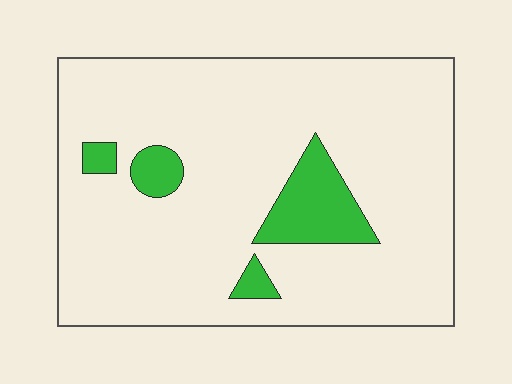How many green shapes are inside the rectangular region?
4.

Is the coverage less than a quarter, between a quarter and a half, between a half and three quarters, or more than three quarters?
Less than a quarter.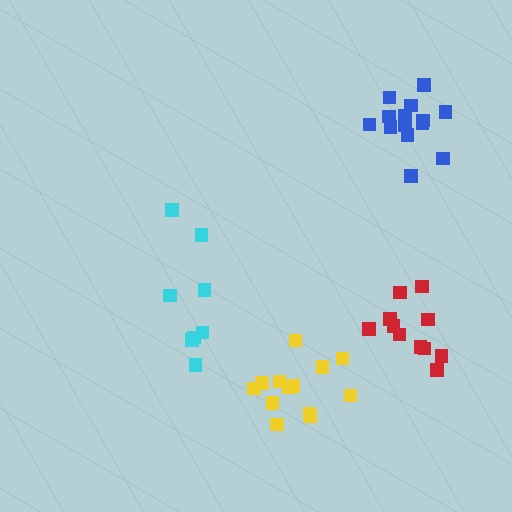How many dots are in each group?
Group 1: 11 dots, Group 2: 14 dots, Group 3: 13 dots, Group 4: 8 dots (46 total).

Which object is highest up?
The blue cluster is topmost.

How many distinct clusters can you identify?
There are 4 distinct clusters.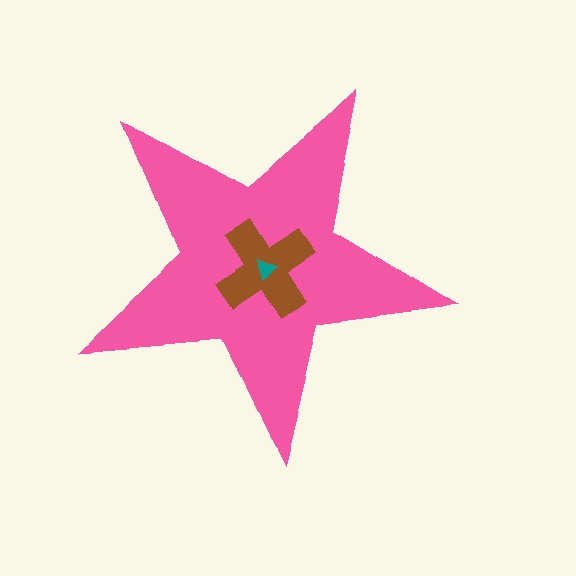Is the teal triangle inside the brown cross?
Yes.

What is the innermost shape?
The teal triangle.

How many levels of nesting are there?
3.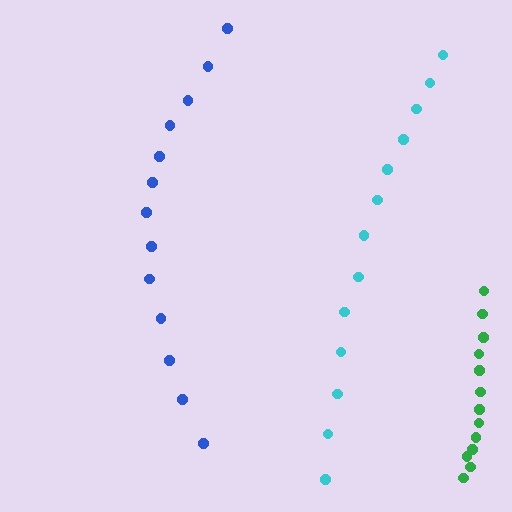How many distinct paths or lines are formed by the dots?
There are 3 distinct paths.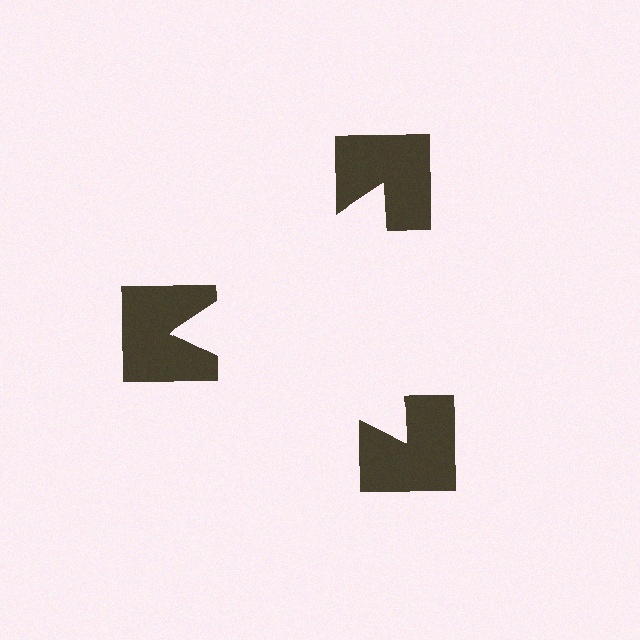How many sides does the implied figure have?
3 sides.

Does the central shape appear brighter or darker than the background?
It typically appears slightly brighter than the background, even though no actual brightness change is drawn.